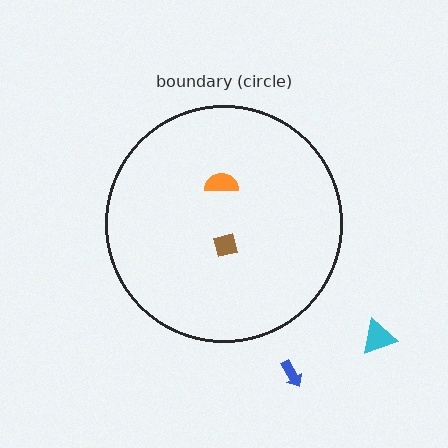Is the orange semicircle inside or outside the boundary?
Inside.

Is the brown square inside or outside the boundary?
Inside.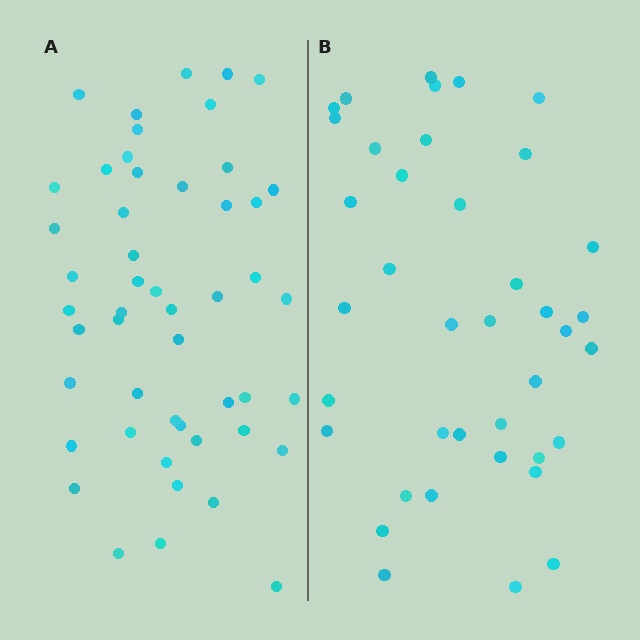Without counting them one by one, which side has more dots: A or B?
Region A (the left region) has more dots.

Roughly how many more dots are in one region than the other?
Region A has roughly 12 or so more dots than region B.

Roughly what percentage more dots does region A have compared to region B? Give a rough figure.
About 30% more.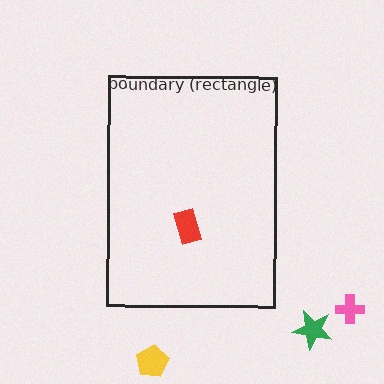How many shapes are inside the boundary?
1 inside, 3 outside.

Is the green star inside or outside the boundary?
Outside.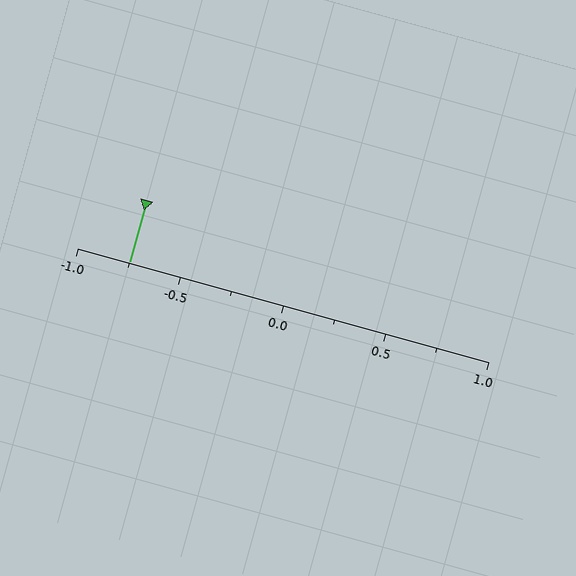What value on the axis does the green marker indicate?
The marker indicates approximately -0.75.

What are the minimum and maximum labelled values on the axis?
The axis runs from -1.0 to 1.0.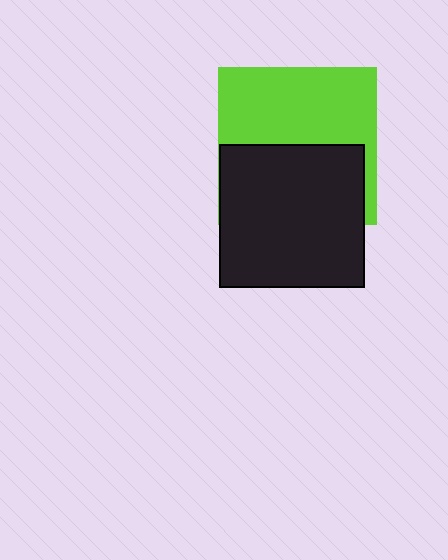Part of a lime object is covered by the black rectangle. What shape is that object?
It is a square.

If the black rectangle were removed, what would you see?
You would see the complete lime square.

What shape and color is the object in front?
The object in front is a black rectangle.